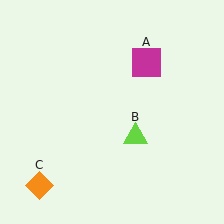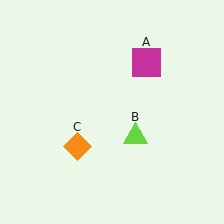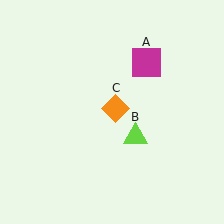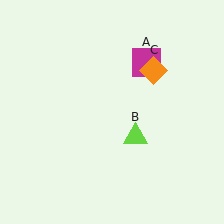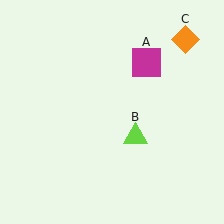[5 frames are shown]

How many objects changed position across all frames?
1 object changed position: orange diamond (object C).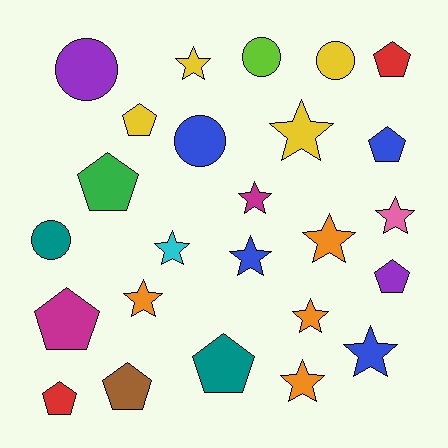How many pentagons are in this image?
There are 9 pentagons.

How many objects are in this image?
There are 25 objects.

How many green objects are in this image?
There is 1 green object.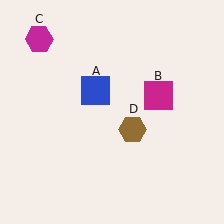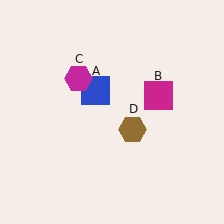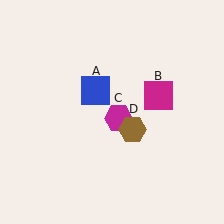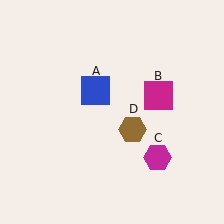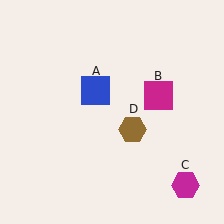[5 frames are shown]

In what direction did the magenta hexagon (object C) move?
The magenta hexagon (object C) moved down and to the right.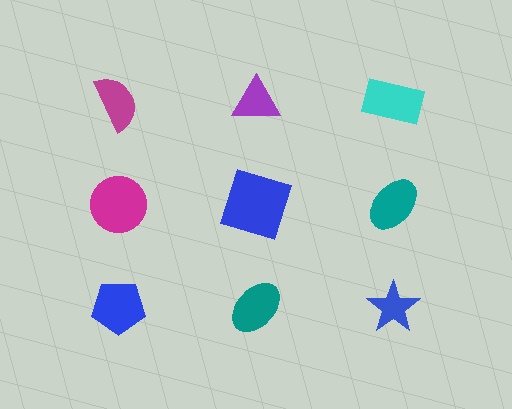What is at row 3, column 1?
A blue pentagon.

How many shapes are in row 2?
3 shapes.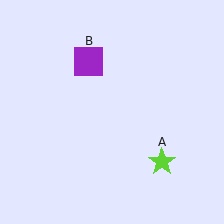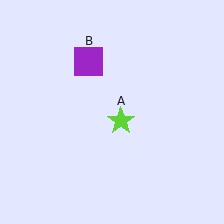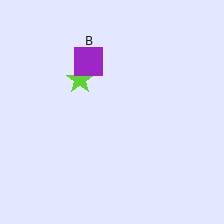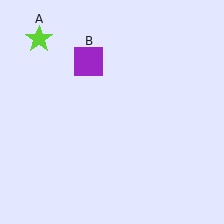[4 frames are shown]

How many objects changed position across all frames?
1 object changed position: lime star (object A).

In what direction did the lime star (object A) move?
The lime star (object A) moved up and to the left.